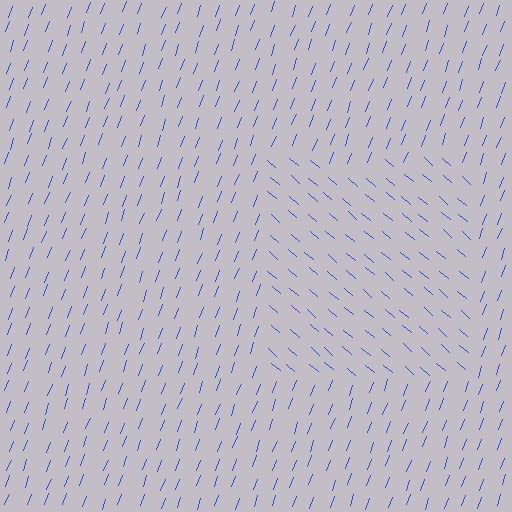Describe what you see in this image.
The image is filled with small blue line segments. A rectangle region in the image has lines oriented differently from the surrounding lines, creating a visible texture boundary.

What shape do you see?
I see a rectangle.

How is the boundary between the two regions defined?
The boundary is defined purely by a change in line orientation (approximately 69 degrees difference). All lines are the same color and thickness.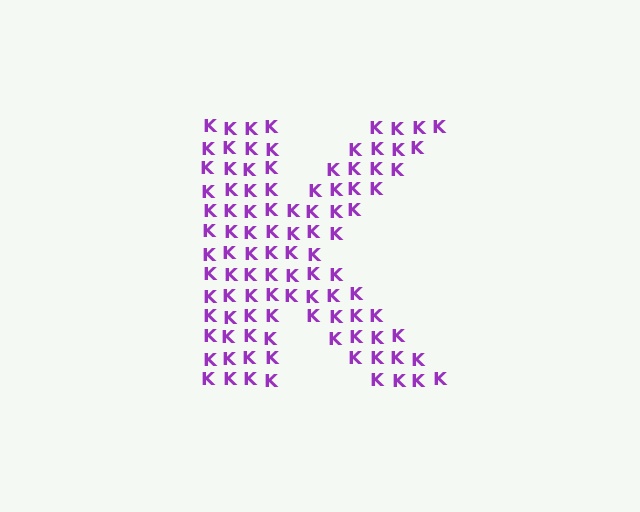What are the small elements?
The small elements are letter K's.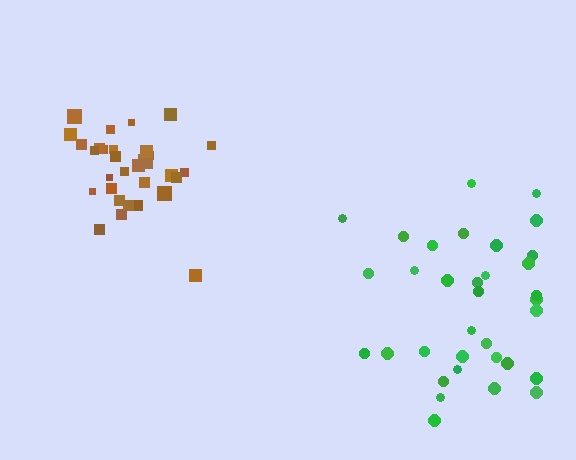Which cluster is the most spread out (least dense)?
Green.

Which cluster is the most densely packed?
Brown.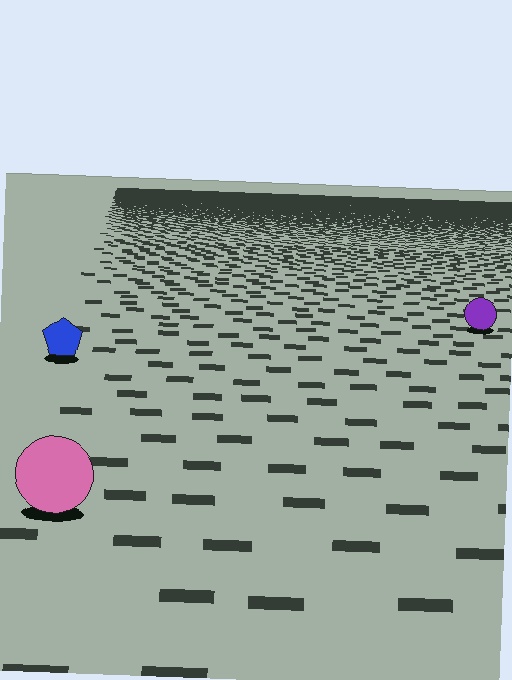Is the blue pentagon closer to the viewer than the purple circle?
Yes. The blue pentagon is closer — you can tell from the texture gradient: the ground texture is coarser near it.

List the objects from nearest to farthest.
From nearest to farthest: the pink circle, the blue pentagon, the purple circle.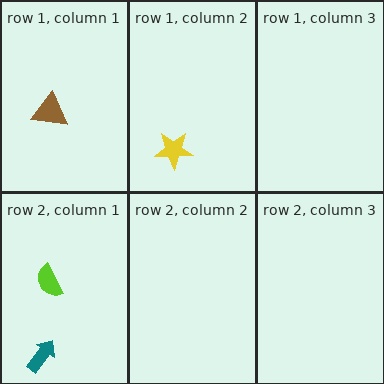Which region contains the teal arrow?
The row 2, column 1 region.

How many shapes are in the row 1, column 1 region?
1.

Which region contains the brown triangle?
The row 1, column 1 region.